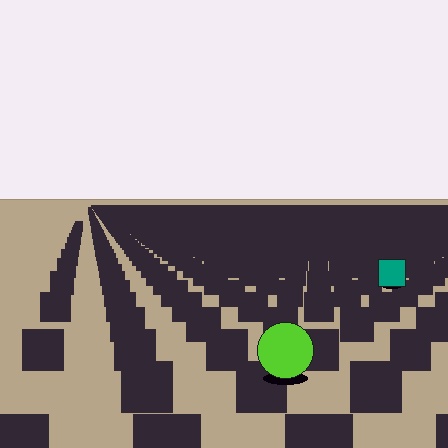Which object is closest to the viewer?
The lime circle is closest. The texture marks near it are larger and more spread out.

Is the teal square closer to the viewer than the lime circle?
No. The lime circle is closer — you can tell from the texture gradient: the ground texture is coarser near it.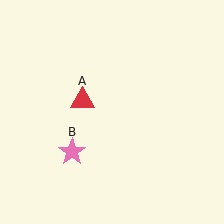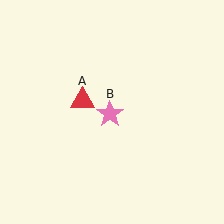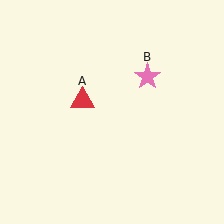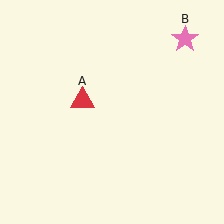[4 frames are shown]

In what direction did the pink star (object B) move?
The pink star (object B) moved up and to the right.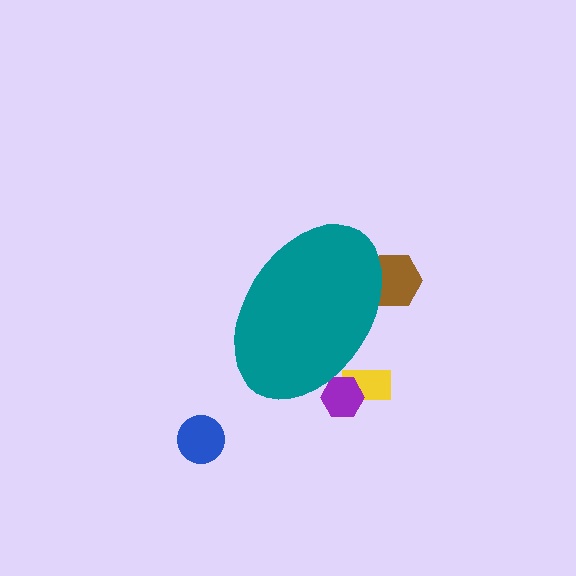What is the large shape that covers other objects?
A teal ellipse.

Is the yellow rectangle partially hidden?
Yes, the yellow rectangle is partially hidden behind the teal ellipse.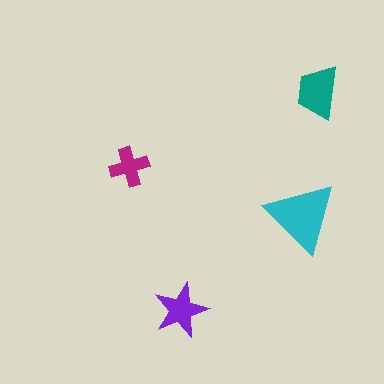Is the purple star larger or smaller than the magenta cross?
Larger.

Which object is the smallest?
The magenta cross.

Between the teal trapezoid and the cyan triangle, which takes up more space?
The cyan triangle.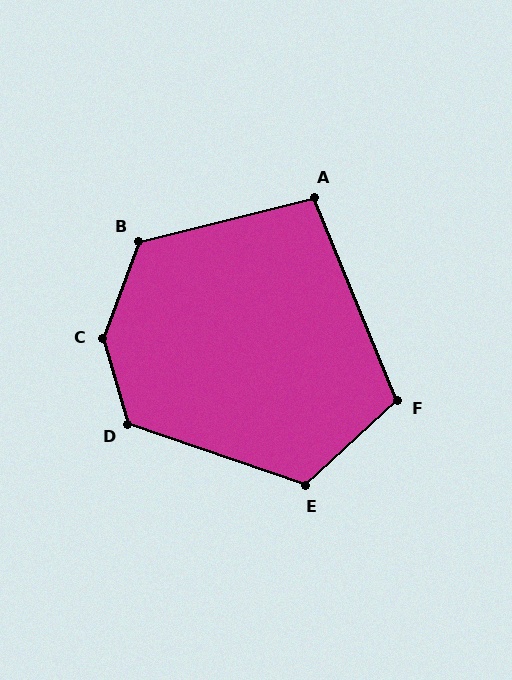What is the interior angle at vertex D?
Approximately 125 degrees (obtuse).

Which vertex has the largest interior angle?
C, at approximately 143 degrees.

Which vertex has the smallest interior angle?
A, at approximately 98 degrees.